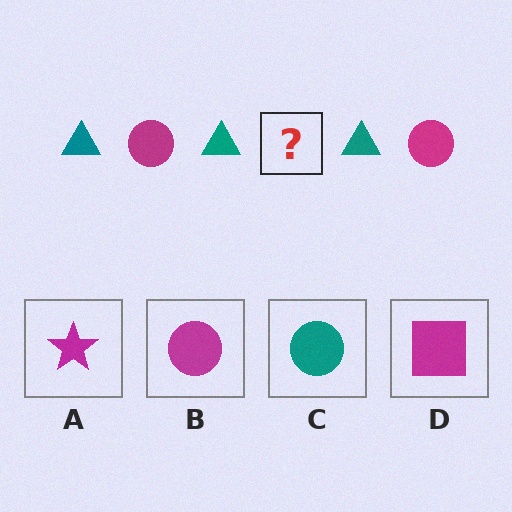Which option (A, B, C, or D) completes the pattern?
B.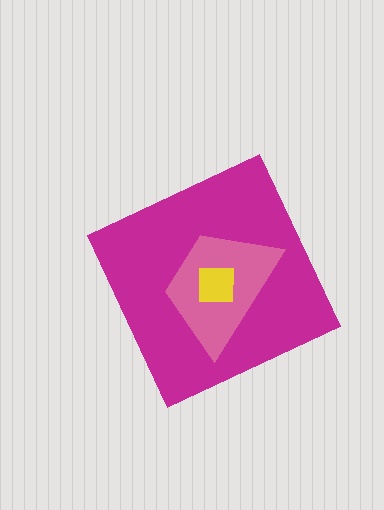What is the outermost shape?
The magenta diamond.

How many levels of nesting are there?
3.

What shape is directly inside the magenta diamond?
The pink trapezoid.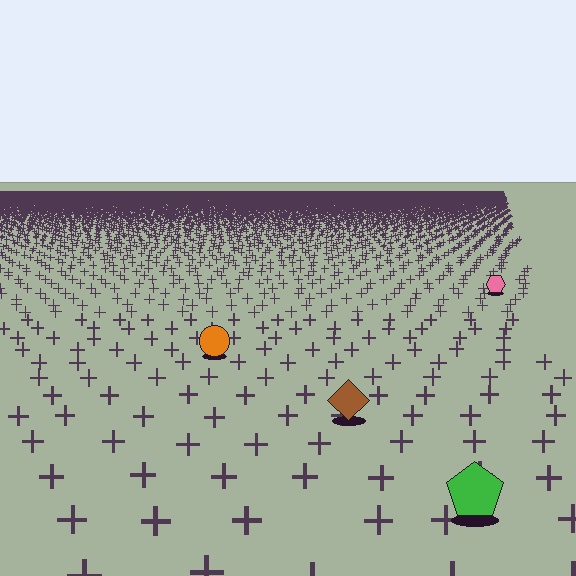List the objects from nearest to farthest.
From nearest to farthest: the green pentagon, the brown diamond, the orange circle, the pink hexagon.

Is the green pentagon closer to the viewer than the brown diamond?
Yes. The green pentagon is closer — you can tell from the texture gradient: the ground texture is coarser near it.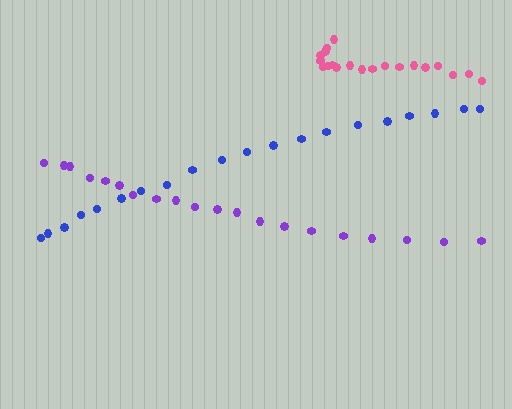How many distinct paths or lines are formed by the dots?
There are 3 distinct paths.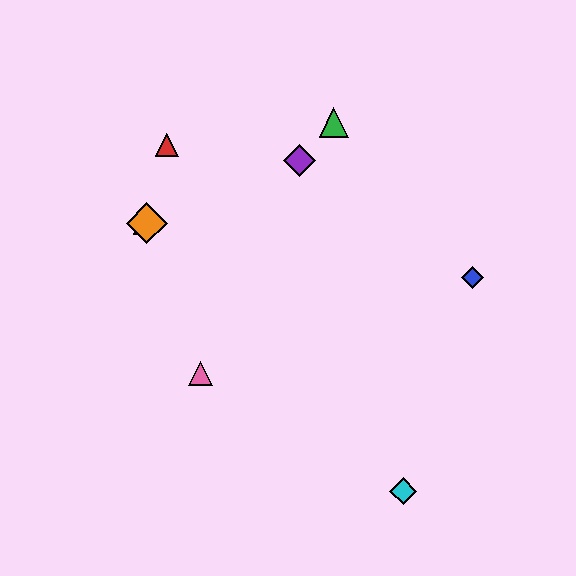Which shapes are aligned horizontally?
The yellow triangle, the orange diamond are aligned horizontally.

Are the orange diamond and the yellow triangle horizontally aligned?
Yes, both are at y≈223.